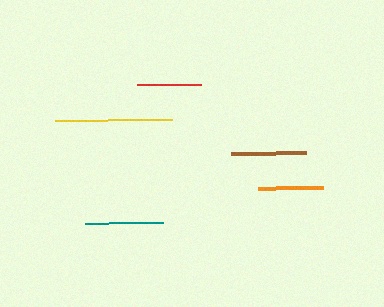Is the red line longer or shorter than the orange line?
The orange line is longer than the red line.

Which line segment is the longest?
The yellow line is the longest at approximately 117 pixels.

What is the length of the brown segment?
The brown segment is approximately 75 pixels long.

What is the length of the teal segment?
The teal segment is approximately 77 pixels long.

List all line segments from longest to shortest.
From longest to shortest: yellow, teal, brown, orange, red.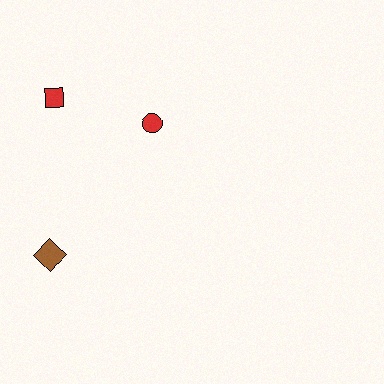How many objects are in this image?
There are 3 objects.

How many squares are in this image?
There is 1 square.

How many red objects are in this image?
There are 2 red objects.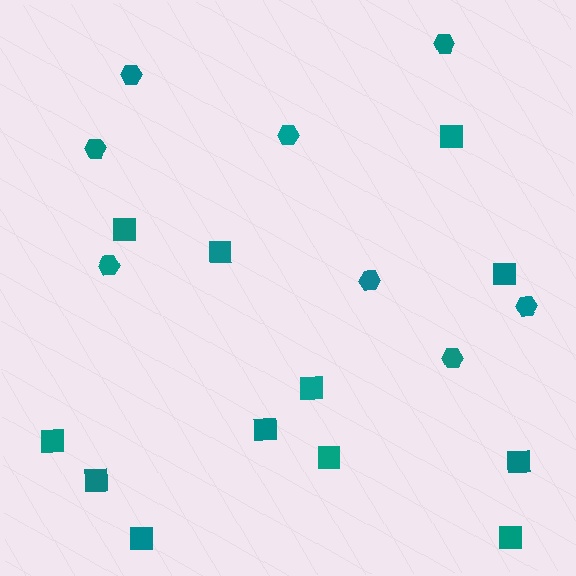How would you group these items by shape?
There are 2 groups: one group of hexagons (8) and one group of squares (12).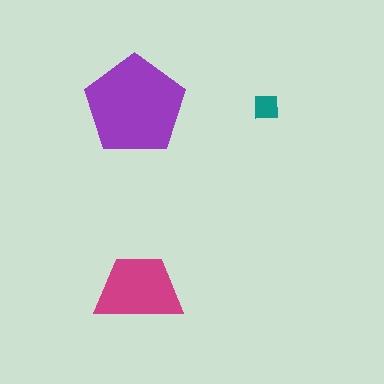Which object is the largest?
The purple pentagon.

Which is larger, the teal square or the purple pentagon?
The purple pentagon.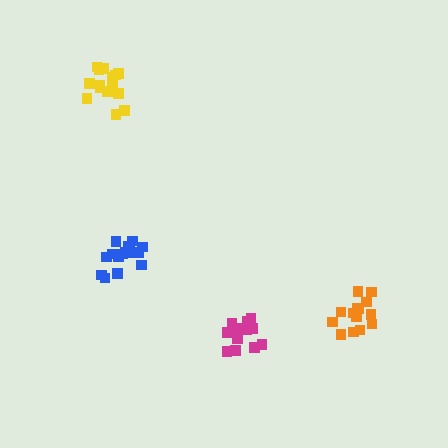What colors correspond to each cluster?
The clusters are colored: blue, orange, magenta, yellow.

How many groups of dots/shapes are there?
There are 4 groups.